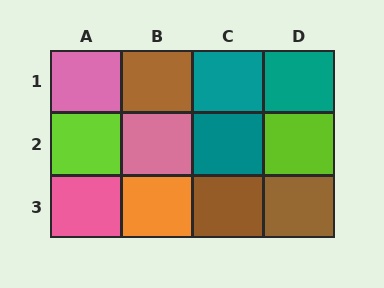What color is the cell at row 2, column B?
Pink.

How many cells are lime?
2 cells are lime.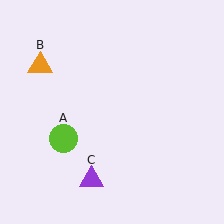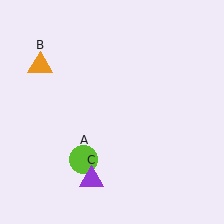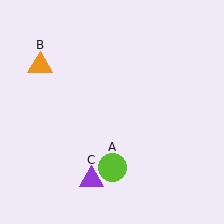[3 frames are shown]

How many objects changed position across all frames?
1 object changed position: lime circle (object A).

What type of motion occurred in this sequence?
The lime circle (object A) rotated counterclockwise around the center of the scene.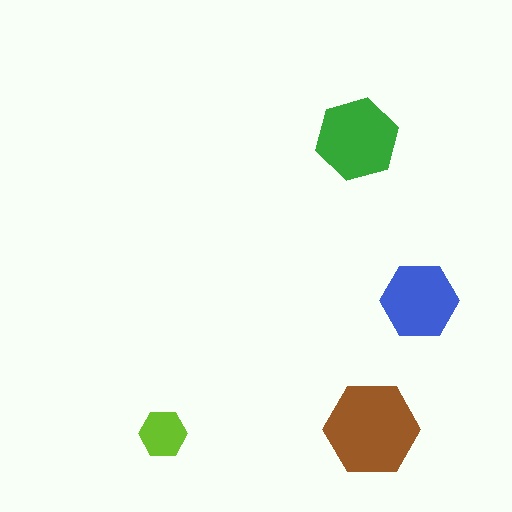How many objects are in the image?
There are 4 objects in the image.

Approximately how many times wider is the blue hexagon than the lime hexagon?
About 1.5 times wider.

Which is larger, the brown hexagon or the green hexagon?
The brown one.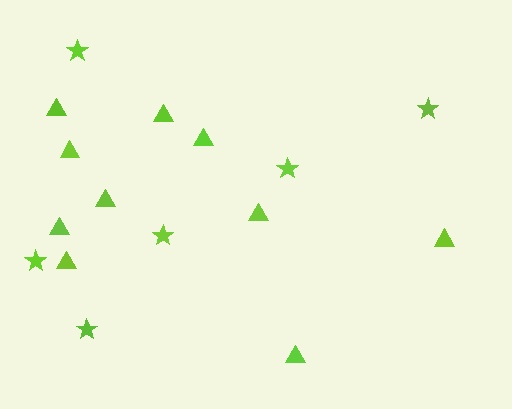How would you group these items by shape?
There are 2 groups: one group of triangles (10) and one group of stars (6).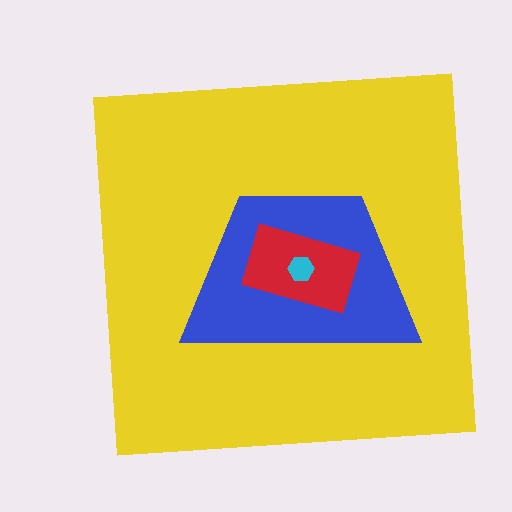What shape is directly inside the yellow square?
The blue trapezoid.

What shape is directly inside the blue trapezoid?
The red rectangle.